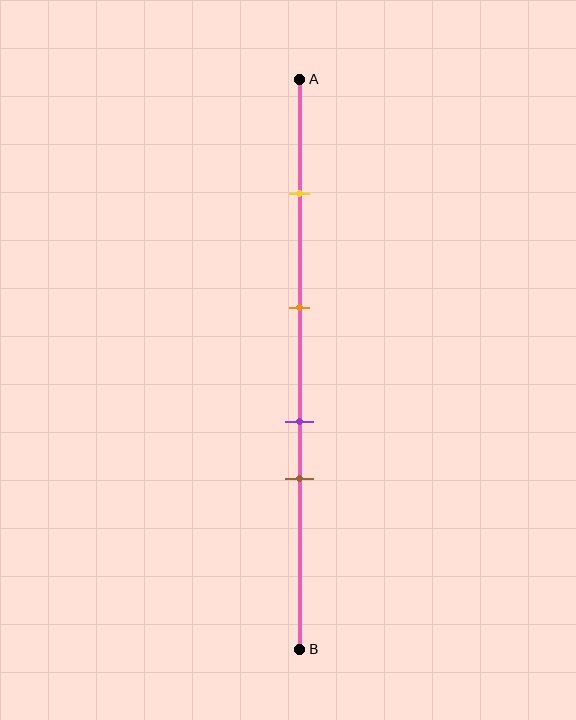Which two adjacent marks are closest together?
The purple and brown marks are the closest adjacent pair.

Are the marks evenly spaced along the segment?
No, the marks are not evenly spaced.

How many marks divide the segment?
There are 4 marks dividing the segment.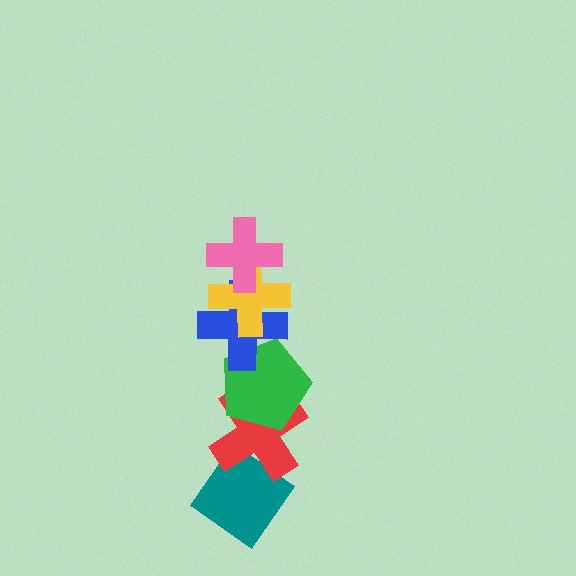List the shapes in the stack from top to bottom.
From top to bottom: the pink cross, the yellow cross, the blue cross, the green pentagon, the red cross, the teal diamond.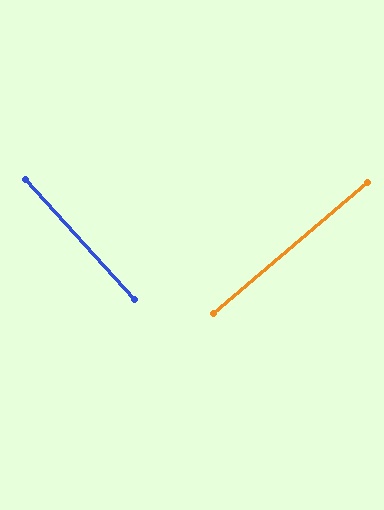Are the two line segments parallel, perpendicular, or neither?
Perpendicular — they meet at approximately 88°.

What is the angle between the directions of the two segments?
Approximately 88 degrees.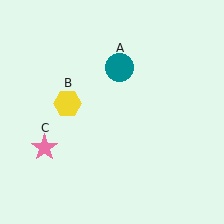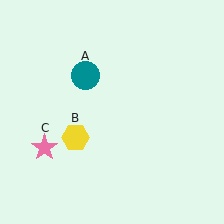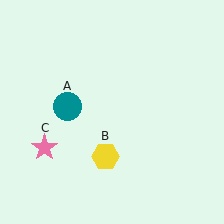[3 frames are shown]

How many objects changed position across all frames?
2 objects changed position: teal circle (object A), yellow hexagon (object B).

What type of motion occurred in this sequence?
The teal circle (object A), yellow hexagon (object B) rotated counterclockwise around the center of the scene.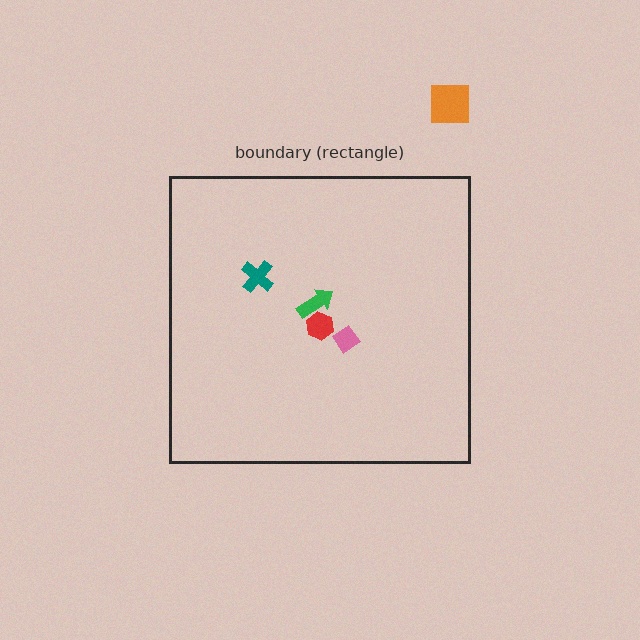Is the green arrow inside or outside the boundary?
Inside.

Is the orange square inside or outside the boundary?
Outside.